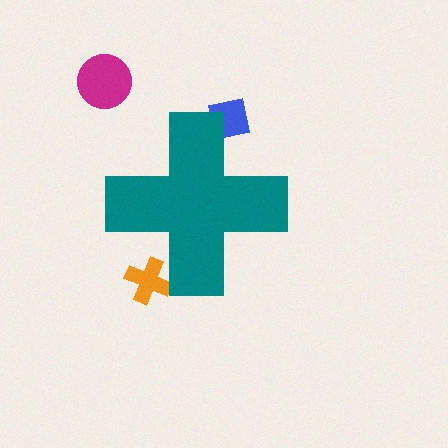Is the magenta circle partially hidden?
No, the magenta circle is fully visible.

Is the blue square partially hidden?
Yes, the blue square is partially hidden behind the teal cross.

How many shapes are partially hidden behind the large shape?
2 shapes are partially hidden.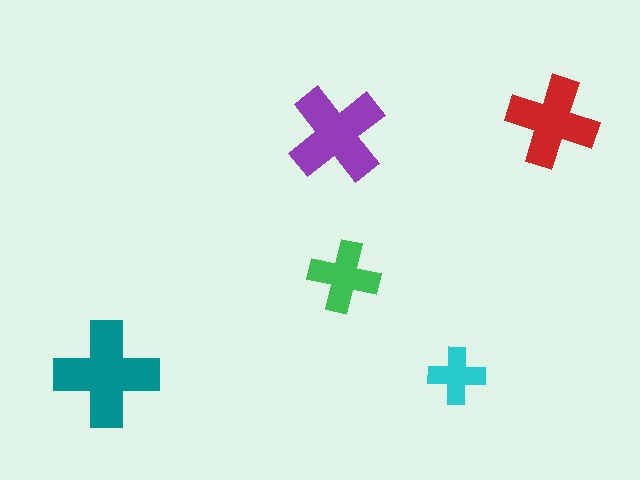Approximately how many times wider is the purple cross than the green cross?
About 1.5 times wider.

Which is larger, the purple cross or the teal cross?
The teal one.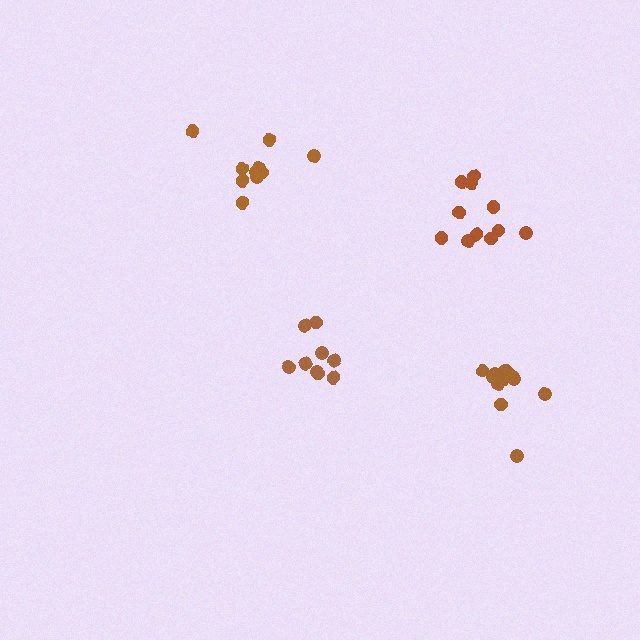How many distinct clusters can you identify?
There are 4 distinct clusters.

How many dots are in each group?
Group 1: 11 dots, Group 2: 9 dots, Group 3: 10 dots, Group 4: 12 dots (42 total).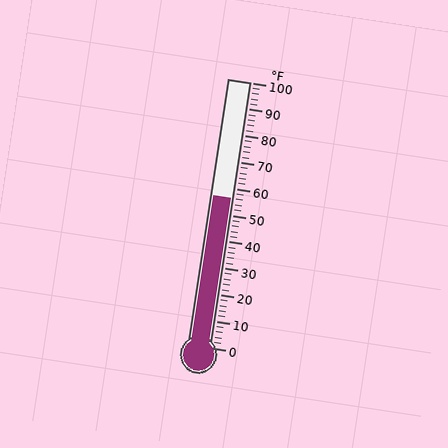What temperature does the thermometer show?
The thermometer shows approximately 56°F.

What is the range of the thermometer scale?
The thermometer scale ranges from 0°F to 100°F.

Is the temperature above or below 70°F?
The temperature is below 70°F.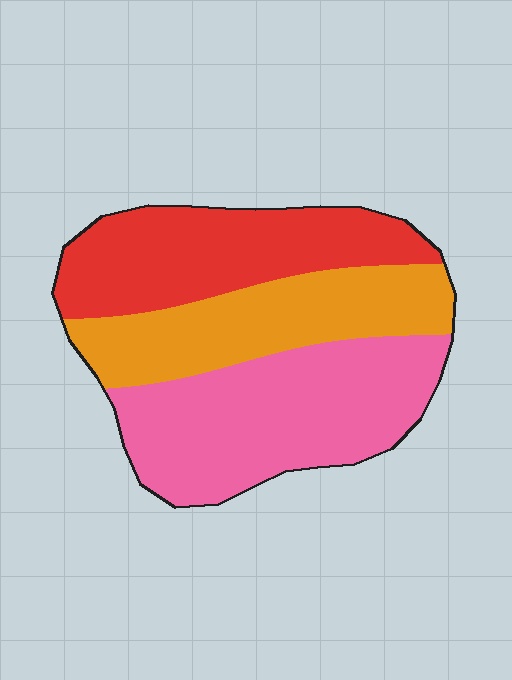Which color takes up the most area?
Pink, at roughly 40%.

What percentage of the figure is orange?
Orange takes up about one quarter (1/4) of the figure.